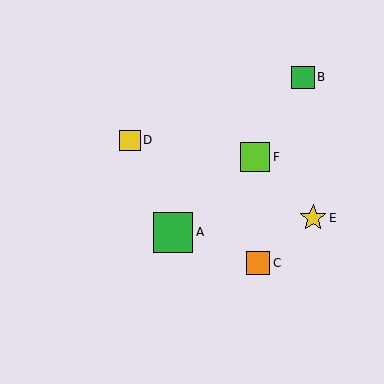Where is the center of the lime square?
The center of the lime square is at (255, 157).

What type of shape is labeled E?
Shape E is a yellow star.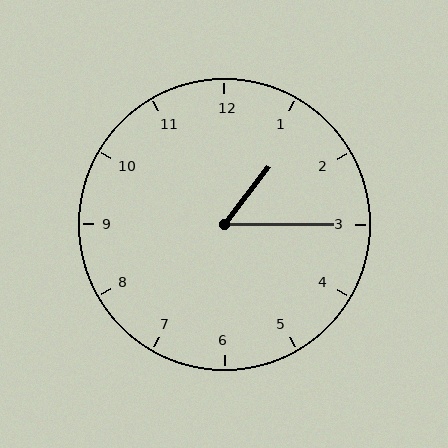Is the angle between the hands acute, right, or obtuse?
It is acute.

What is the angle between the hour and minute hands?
Approximately 52 degrees.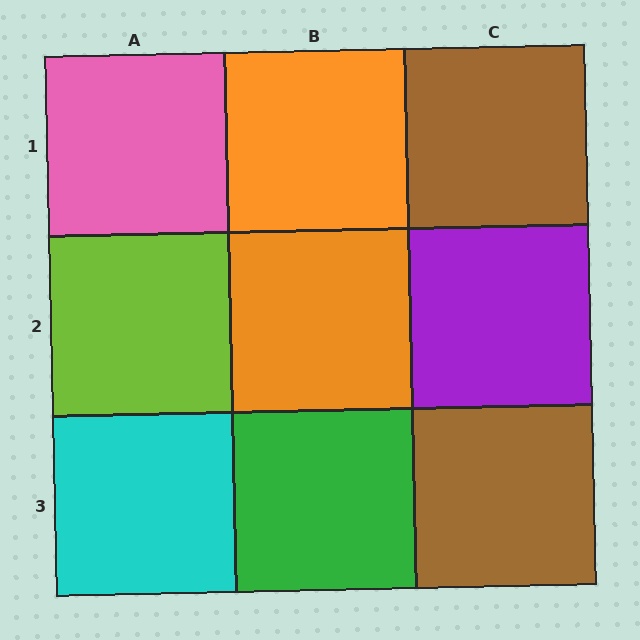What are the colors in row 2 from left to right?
Lime, orange, purple.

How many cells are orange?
2 cells are orange.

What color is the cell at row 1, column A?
Pink.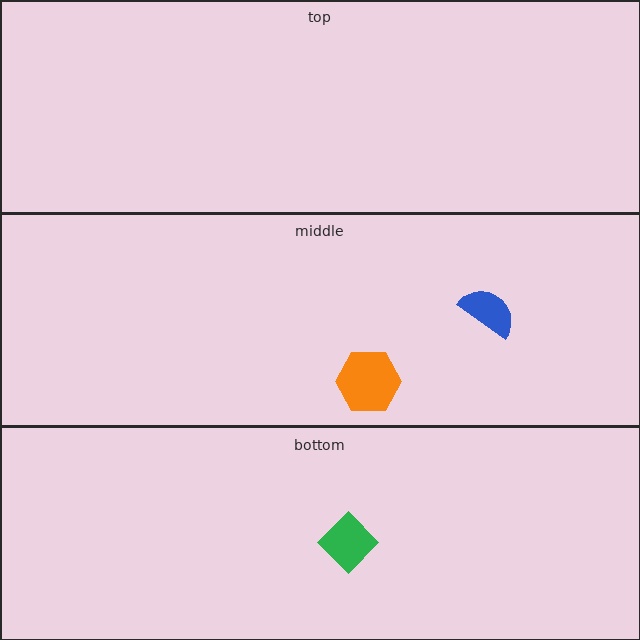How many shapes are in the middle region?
2.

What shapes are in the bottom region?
The green diamond.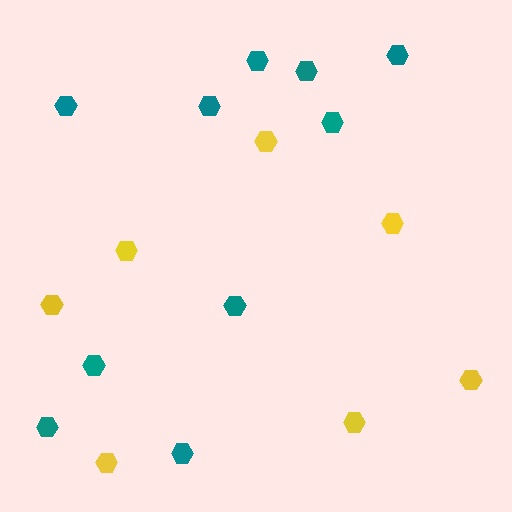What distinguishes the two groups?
There are 2 groups: one group of teal hexagons (10) and one group of yellow hexagons (7).